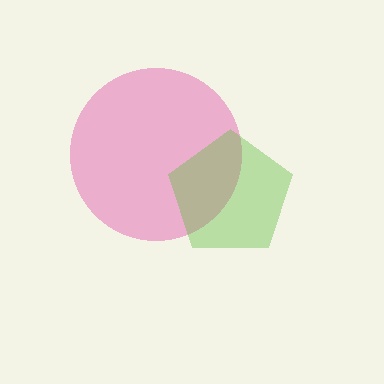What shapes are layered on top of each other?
The layered shapes are: a pink circle, a lime pentagon.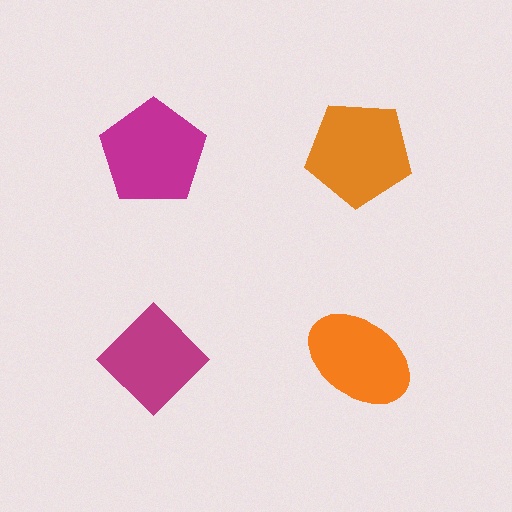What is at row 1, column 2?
An orange pentagon.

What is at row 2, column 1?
A magenta diamond.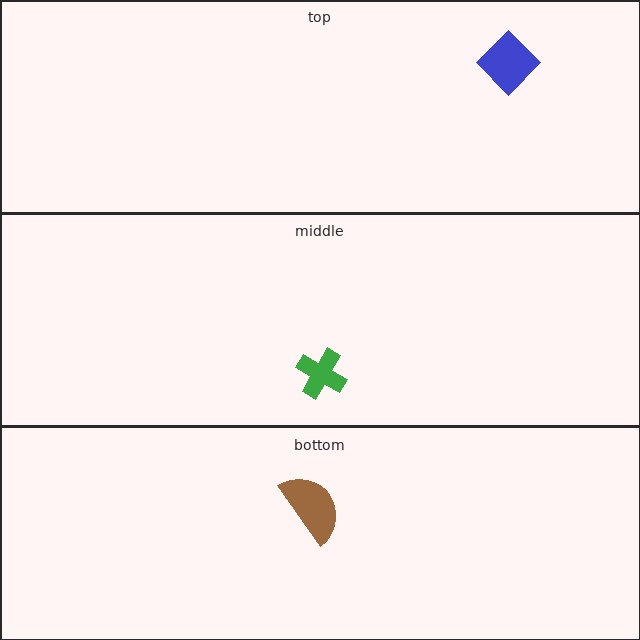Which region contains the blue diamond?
The top region.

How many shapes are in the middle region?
1.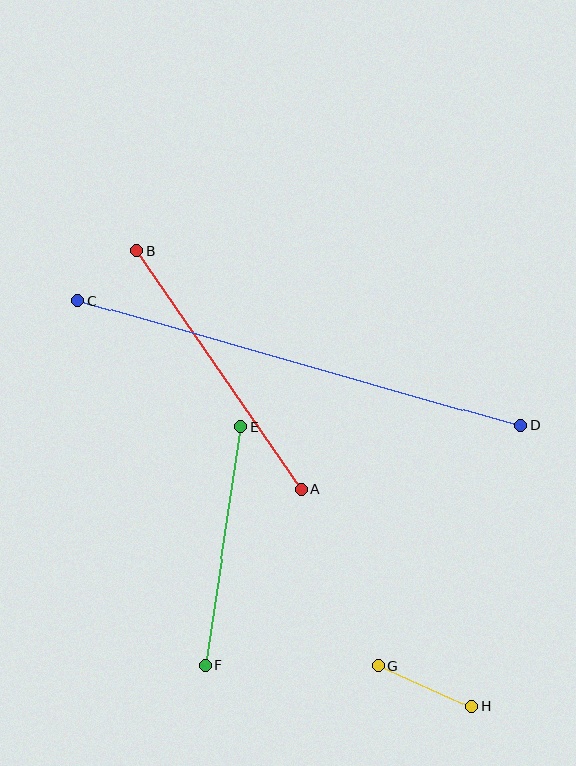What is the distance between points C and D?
The distance is approximately 461 pixels.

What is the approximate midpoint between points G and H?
The midpoint is at approximately (425, 686) pixels.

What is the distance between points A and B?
The distance is approximately 290 pixels.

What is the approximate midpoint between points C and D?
The midpoint is at approximately (299, 363) pixels.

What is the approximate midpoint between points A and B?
The midpoint is at approximately (219, 370) pixels.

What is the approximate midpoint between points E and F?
The midpoint is at approximately (223, 546) pixels.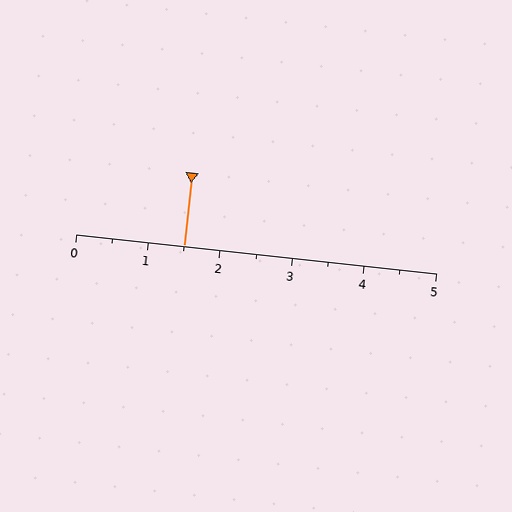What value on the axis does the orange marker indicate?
The marker indicates approximately 1.5.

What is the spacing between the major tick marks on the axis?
The major ticks are spaced 1 apart.